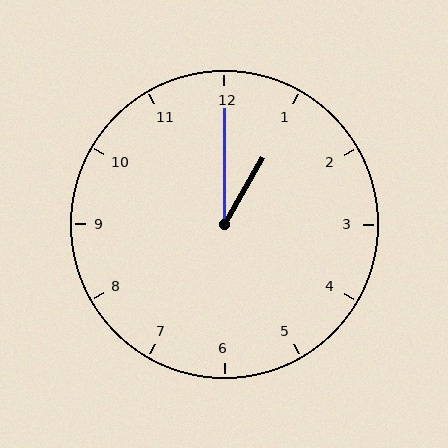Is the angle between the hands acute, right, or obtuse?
It is acute.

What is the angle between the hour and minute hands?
Approximately 30 degrees.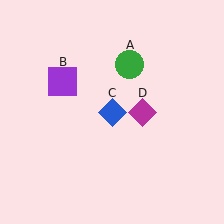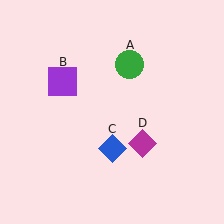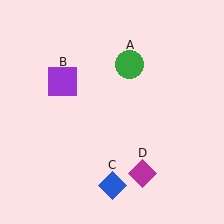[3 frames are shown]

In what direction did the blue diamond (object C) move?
The blue diamond (object C) moved down.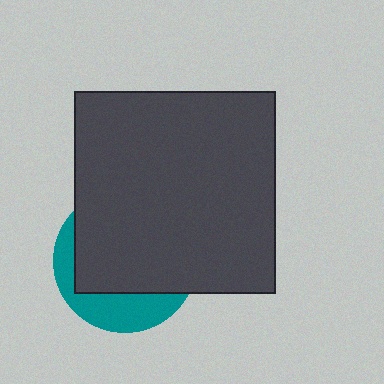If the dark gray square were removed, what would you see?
You would see the complete teal circle.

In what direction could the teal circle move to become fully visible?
The teal circle could move down. That would shift it out from behind the dark gray square entirely.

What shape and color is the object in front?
The object in front is a dark gray square.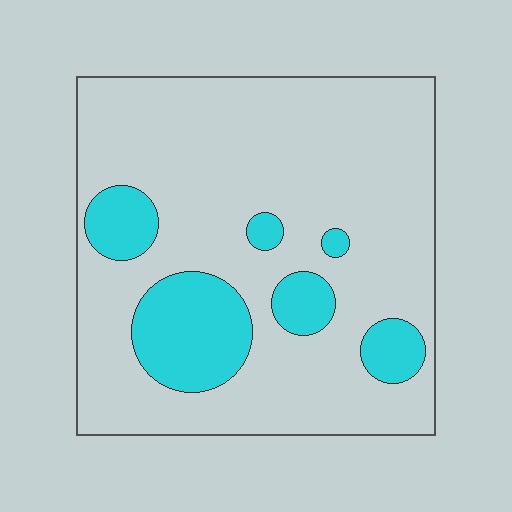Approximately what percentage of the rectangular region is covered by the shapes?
Approximately 20%.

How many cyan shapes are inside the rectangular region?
6.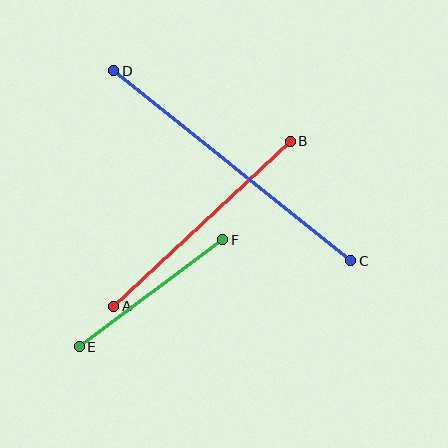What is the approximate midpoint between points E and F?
The midpoint is at approximately (151, 293) pixels.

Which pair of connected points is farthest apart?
Points C and D are farthest apart.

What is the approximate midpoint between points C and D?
The midpoint is at approximately (232, 166) pixels.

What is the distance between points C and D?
The distance is approximately 304 pixels.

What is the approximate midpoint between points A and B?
The midpoint is at approximately (202, 224) pixels.